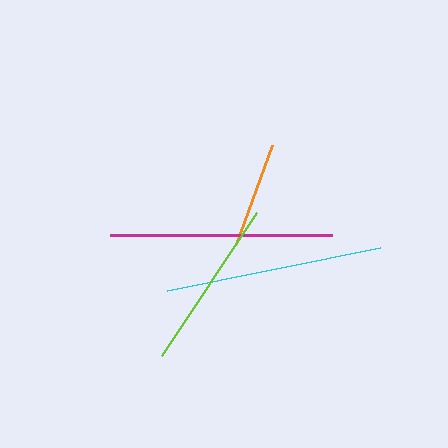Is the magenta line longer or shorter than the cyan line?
The magenta line is longer than the cyan line.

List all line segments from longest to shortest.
From longest to shortest: magenta, cyan, lime, orange.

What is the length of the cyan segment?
The cyan segment is approximately 217 pixels long.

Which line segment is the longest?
The magenta line is the longest at approximately 222 pixels.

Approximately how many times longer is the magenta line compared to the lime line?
The magenta line is approximately 1.3 times the length of the lime line.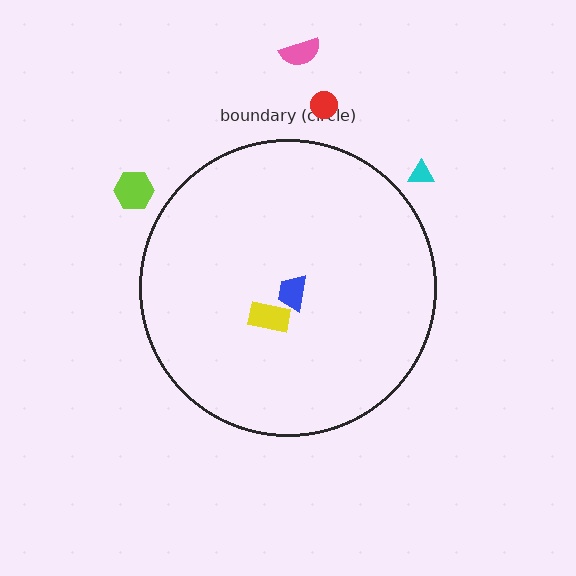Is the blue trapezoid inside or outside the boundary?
Inside.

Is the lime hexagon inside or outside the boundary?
Outside.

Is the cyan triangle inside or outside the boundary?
Outside.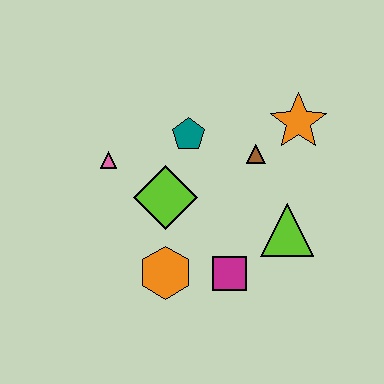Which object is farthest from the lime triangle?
The pink triangle is farthest from the lime triangle.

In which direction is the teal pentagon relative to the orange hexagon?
The teal pentagon is above the orange hexagon.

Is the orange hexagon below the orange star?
Yes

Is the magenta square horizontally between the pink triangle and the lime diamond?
No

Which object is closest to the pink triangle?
The lime diamond is closest to the pink triangle.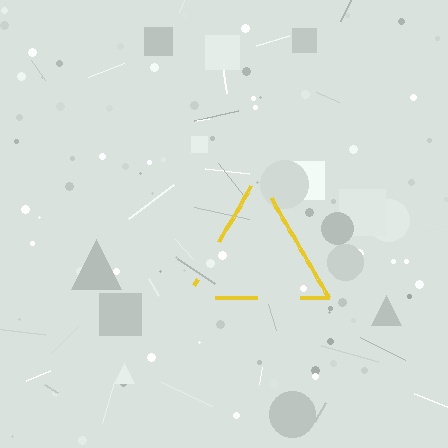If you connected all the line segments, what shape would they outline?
They would outline a triangle.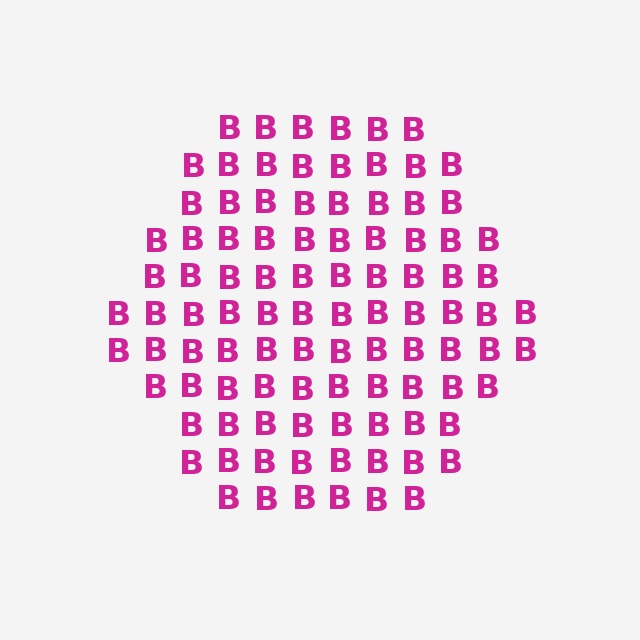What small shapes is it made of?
It is made of small letter B's.